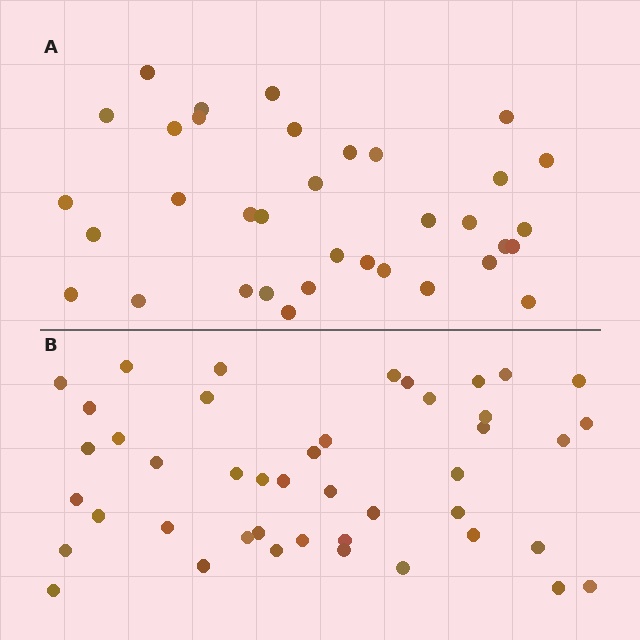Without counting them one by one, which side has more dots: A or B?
Region B (the bottom region) has more dots.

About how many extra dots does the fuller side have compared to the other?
Region B has roughly 8 or so more dots than region A.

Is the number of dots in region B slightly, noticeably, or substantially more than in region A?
Region B has noticeably more, but not dramatically so. The ratio is roughly 1.3 to 1.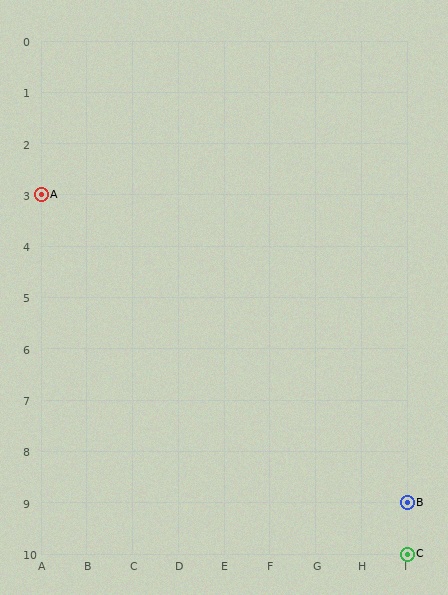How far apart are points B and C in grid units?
Points B and C are 1 row apart.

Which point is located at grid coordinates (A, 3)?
Point A is at (A, 3).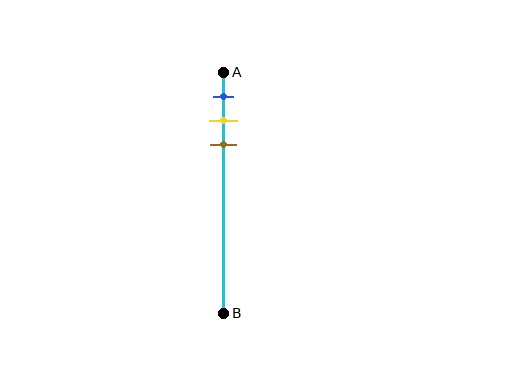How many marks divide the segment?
There are 3 marks dividing the segment.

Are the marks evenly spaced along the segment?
Yes, the marks are approximately evenly spaced.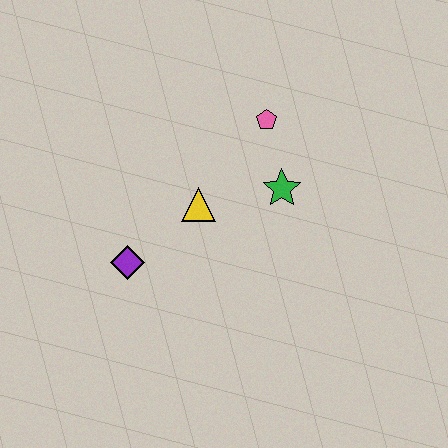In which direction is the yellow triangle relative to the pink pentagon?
The yellow triangle is below the pink pentagon.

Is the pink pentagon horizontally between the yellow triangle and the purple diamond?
No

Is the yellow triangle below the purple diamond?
No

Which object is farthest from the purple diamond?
The pink pentagon is farthest from the purple diamond.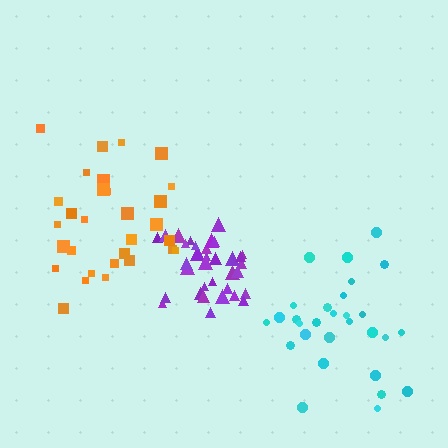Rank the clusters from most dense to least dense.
purple, cyan, orange.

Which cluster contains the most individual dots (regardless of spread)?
Purple (34).